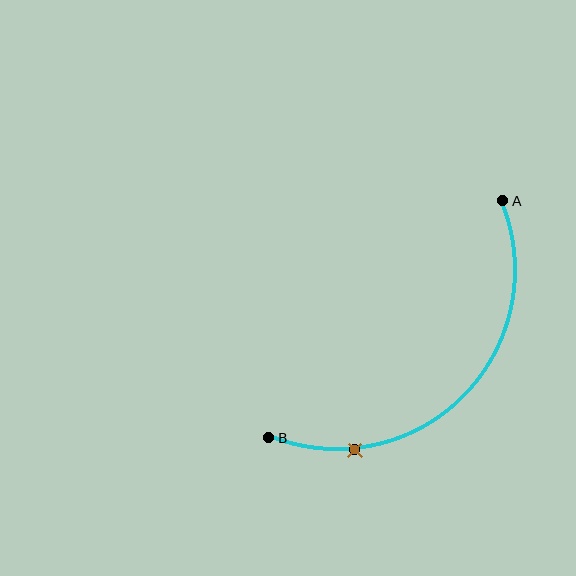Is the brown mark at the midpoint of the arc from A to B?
No. The brown mark lies on the arc but is closer to endpoint B. The arc midpoint would be at the point on the curve equidistant along the arc from both A and B.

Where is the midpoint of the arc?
The arc midpoint is the point on the curve farthest from the straight line joining A and B. It sits below and to the right of that line.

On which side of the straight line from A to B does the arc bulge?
The arc bulges below and to the right of the straight line connecting A and B.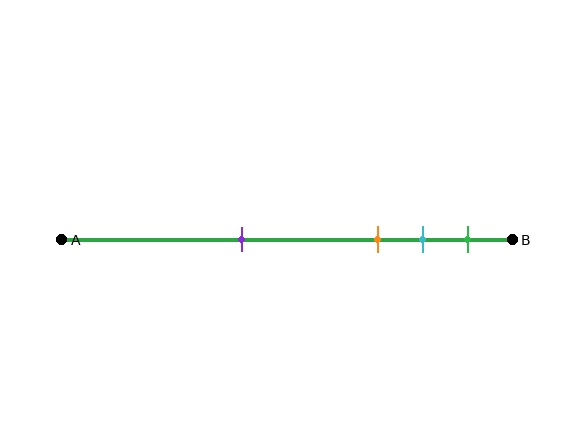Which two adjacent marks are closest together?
The cyan and green marks are the closest adjacent pair.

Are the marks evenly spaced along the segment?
No, the marks are not evenly spaced.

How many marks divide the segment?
There are 4 marks dividing the segment.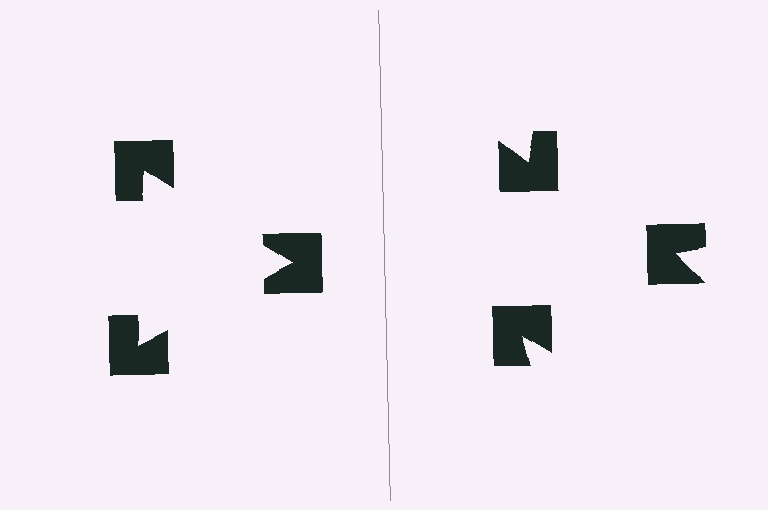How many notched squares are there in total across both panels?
6 — 3 on each side.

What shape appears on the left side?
An illusory triangle.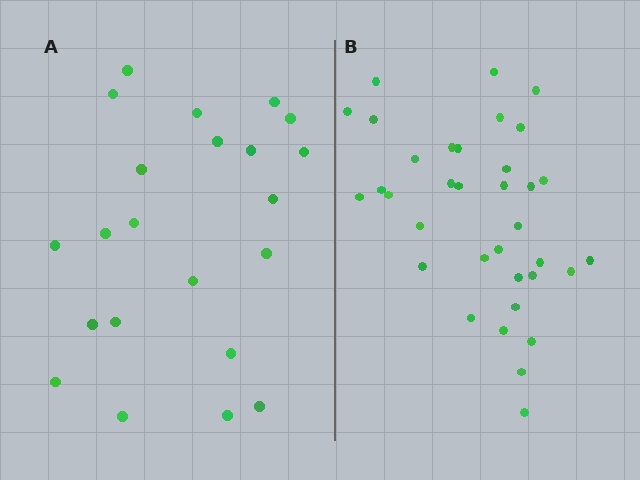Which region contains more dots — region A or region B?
Region B (the right region) has more dots.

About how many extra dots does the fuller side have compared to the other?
Region B has approximately 15 more dots than region A.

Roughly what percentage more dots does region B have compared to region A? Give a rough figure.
About 60% more.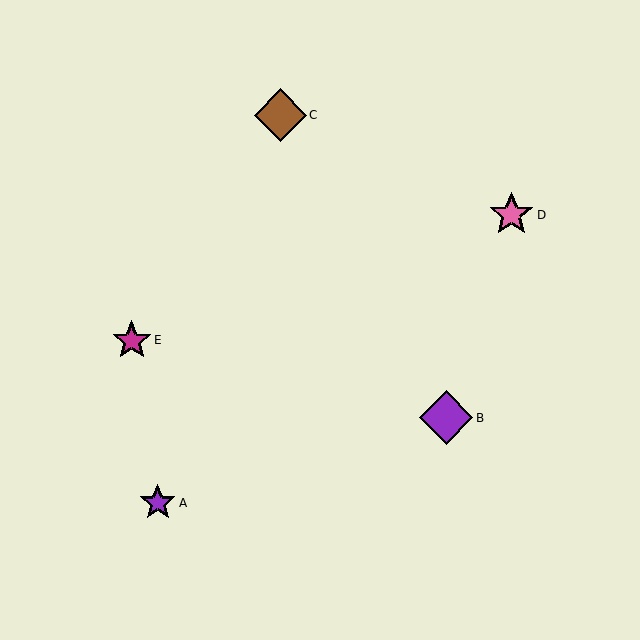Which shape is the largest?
The purple diamond (labeled B) is the largest.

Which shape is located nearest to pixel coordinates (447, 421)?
The purple diamond (labeled B) at (446, 418) is nearest to that location.